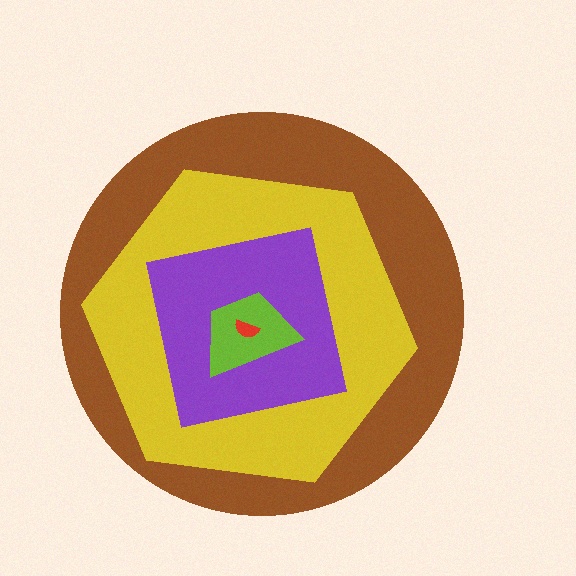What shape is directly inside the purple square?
The lime trapezoid.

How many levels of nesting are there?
5.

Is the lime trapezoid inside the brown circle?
Yes.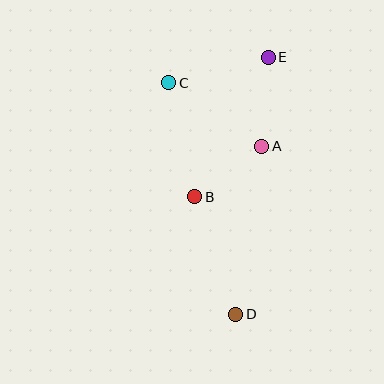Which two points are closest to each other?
Points A and B are closest to each other.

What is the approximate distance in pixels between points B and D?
The distance between B and D is approximately 124 pixels.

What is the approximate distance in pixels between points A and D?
The distance between A and D is approximately 170 pixels.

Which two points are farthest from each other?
Points D and E are farthest from each other.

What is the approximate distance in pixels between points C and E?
The distance between C and E is approximately 102 pixels.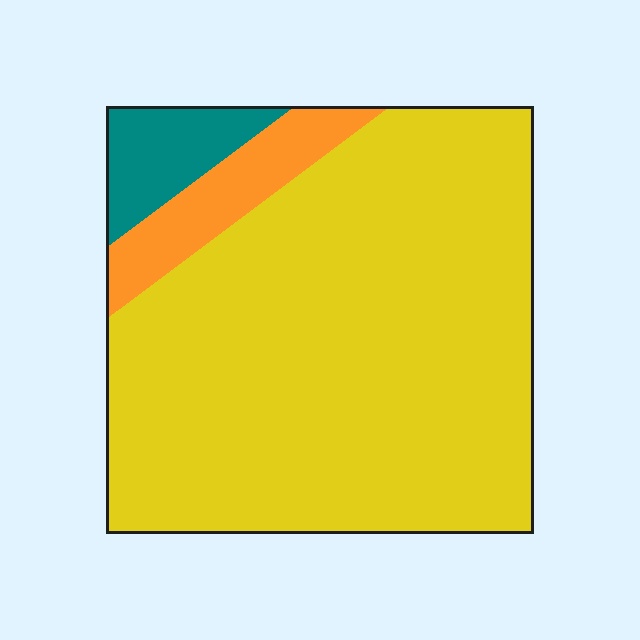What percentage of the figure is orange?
Orange takes up less than a sixth of the figure.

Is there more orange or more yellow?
Yellow.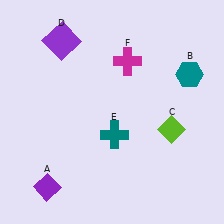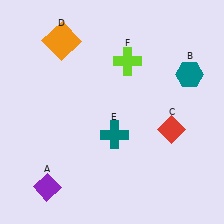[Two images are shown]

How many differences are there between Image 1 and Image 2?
There are 3 differences between the two images.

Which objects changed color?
C changed from lime to red. D changed from purple to orange. F changed from magenta to lime.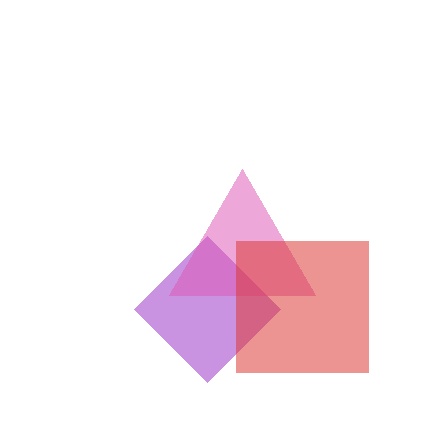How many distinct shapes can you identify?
There are 3 distinct shapes: a purple diamond, a pink triangle, a red square.